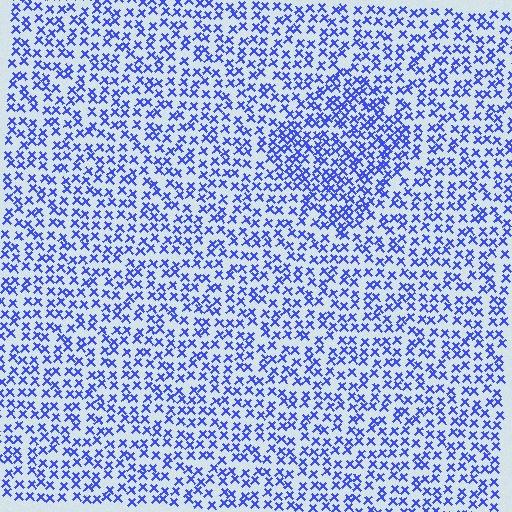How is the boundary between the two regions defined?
The boundary is defined by a change in element density (approximately 1.6x ratio). All elements are the same color, size, and shape.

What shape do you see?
I see a diamond.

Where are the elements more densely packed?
The elements are more densely packed inside the diamond boundary.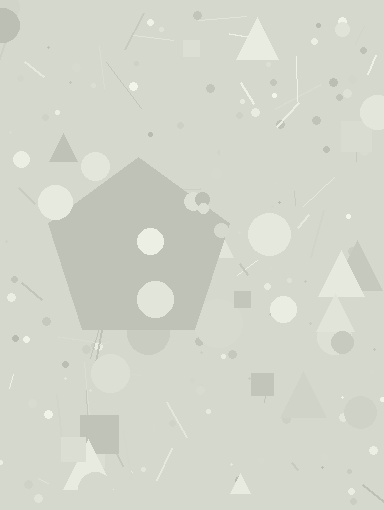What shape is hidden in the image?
A pentagon is hidden in the image.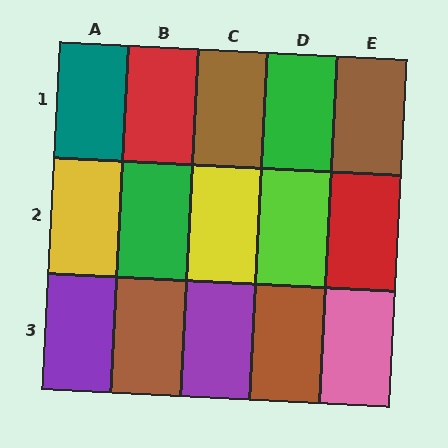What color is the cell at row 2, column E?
Red.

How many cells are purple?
2 cells are purple.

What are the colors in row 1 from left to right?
Teal, red, brown, green, brown.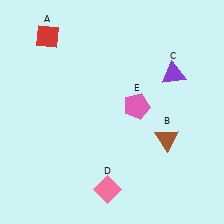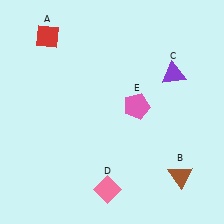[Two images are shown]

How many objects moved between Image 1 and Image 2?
1 object moved between the two images.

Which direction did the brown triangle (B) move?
The brown triangle (B) moved down.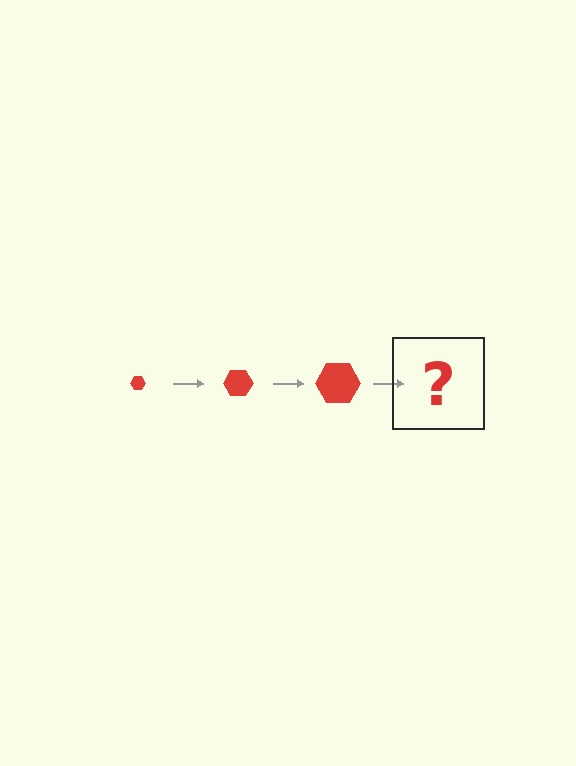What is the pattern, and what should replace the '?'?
The pattern is that the hexagon gets progressively larger each step. The '?' should be a red hexagon, larger than the previous one.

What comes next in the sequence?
The next element should be a red hexagon, larger than the previous one.